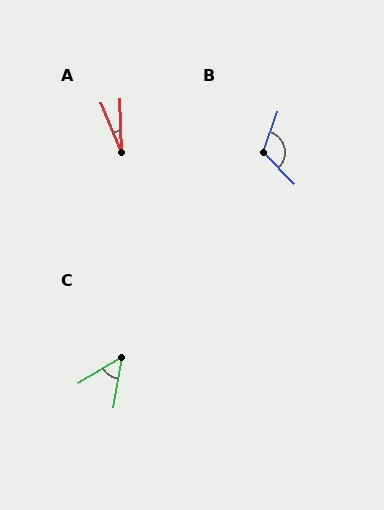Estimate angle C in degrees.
Approximately 50 degrees.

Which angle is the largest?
B, at approximately 116 degrees.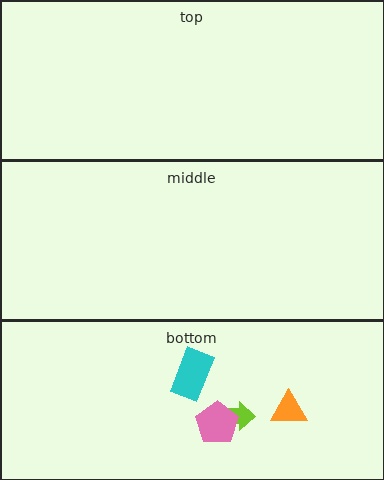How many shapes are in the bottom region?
4.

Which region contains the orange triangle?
The bottom region.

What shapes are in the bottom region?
The orange triangle, the lime arrow, the cyan rectangle, the pink pentagon.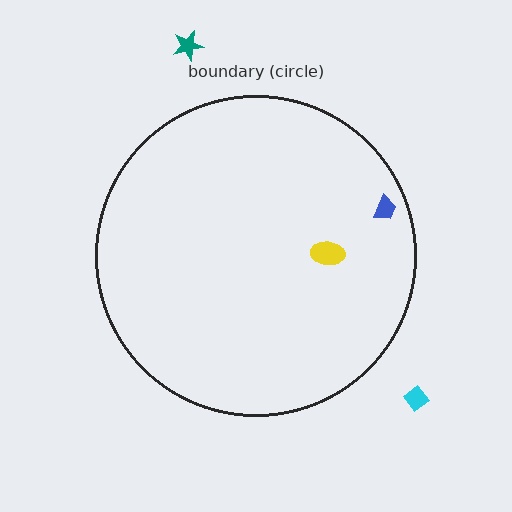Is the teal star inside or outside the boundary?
Outside.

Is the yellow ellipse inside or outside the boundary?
Inside.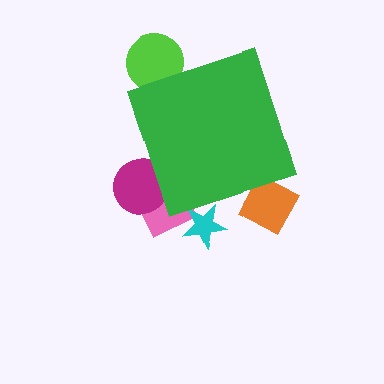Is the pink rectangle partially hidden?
Yes, the pink rectangle is partially hidden behind the green diamond.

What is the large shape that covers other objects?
A green diamond.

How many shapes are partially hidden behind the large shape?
5 shapes are partially hidden.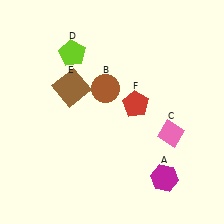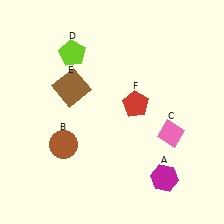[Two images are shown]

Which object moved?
The brown circle (B) moved down.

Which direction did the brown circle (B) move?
The brown circle (B) moved down.